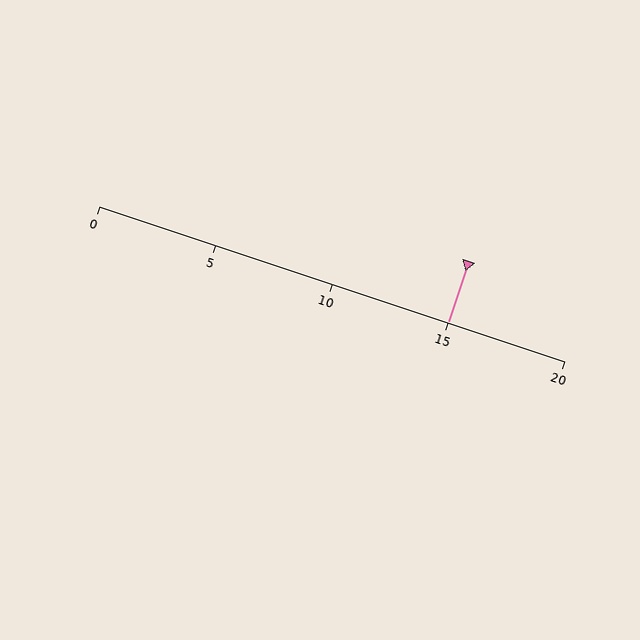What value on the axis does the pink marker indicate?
The marker indicates approximately 15.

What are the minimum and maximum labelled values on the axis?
The axis runs from 0 to 20.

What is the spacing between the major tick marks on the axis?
The major ticks are spaced 5 apart.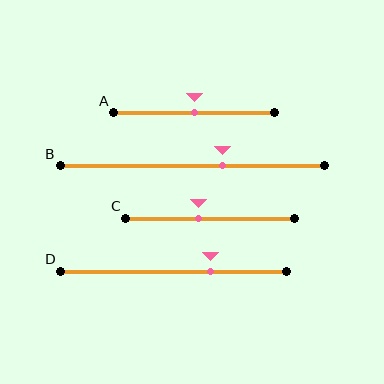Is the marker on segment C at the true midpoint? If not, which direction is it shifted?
No, the marker on segment C is shifted to the left by about 7% of the segment length.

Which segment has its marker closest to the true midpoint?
Segment A has its marker closest to the true midpoint.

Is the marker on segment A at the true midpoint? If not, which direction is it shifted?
Yes, the marker on segment A is at the true midpoint.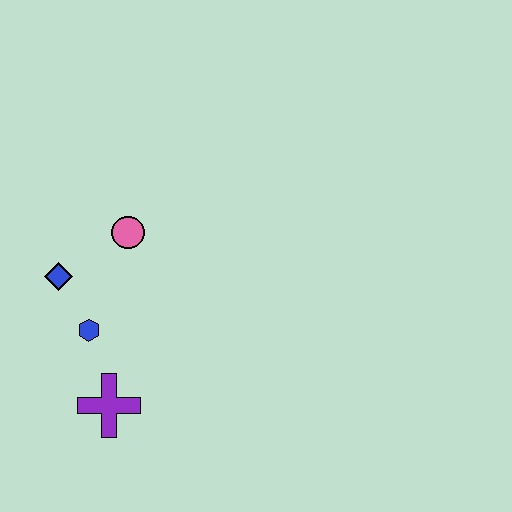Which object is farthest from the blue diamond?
The purple cross is farthest from the blue diamond.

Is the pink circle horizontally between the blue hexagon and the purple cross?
No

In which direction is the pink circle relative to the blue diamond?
The pink circle is to the right of the blue diamond.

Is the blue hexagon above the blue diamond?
No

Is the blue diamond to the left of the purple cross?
Yes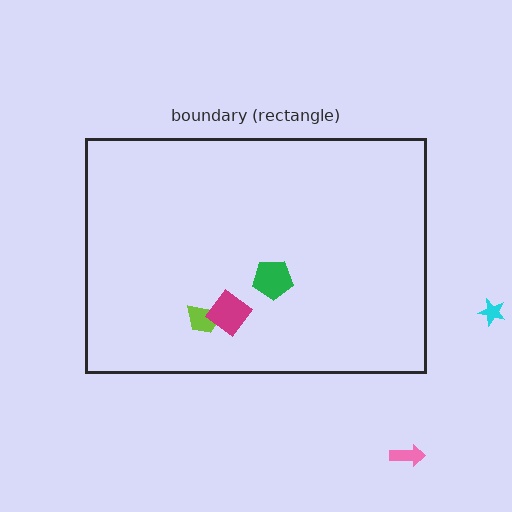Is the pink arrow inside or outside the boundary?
Outside.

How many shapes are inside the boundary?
3 inside, 2 outside.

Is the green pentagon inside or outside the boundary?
Inside.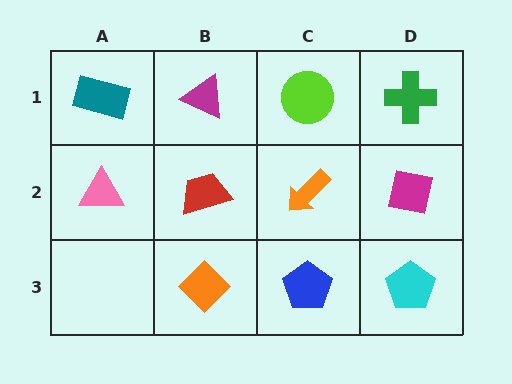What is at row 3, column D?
A cyan pentagon.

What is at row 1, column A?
A teal rectangle.